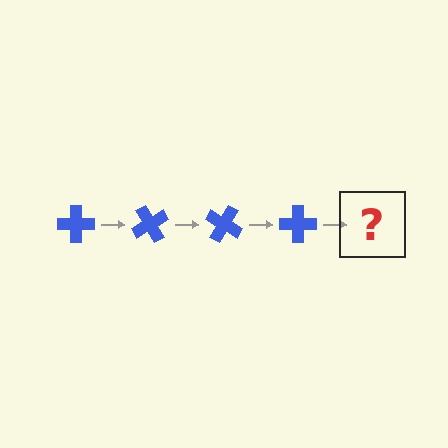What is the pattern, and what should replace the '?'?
The pattern is that the cross rotates 60 degrees each step. The '?' should be a blue cross rotated 240 degrees.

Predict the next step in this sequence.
The next step is a blue cross rotated 240 degrees.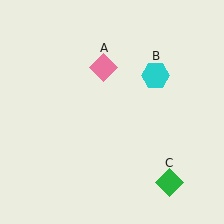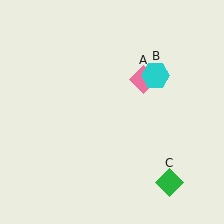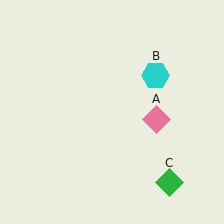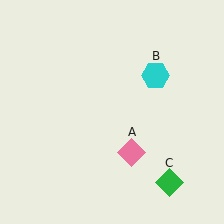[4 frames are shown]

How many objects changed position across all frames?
1 object changed position: pink diamond (object A).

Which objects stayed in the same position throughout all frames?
Cyan hexagon (object B) and green diamond (object C) remained stationary.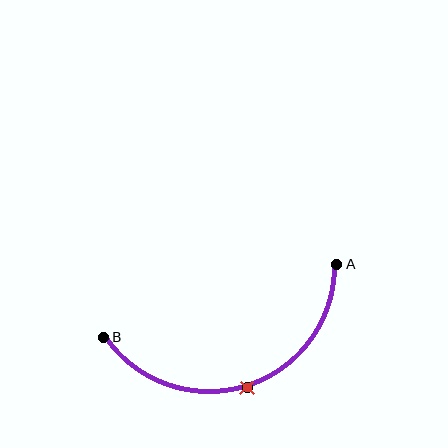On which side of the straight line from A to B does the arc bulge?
The arc bulges below the straight line connecting A and B.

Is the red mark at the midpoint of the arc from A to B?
Yes. The red mark lies on the arc at equal arc-length from both A and B — it is the arc midpoint.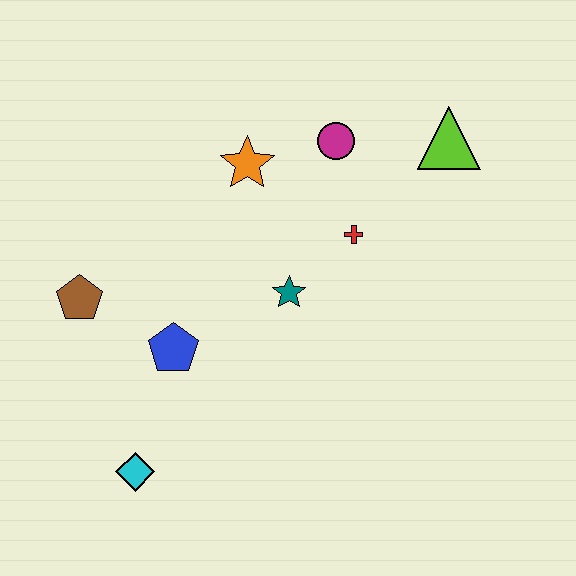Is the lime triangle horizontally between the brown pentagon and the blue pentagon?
No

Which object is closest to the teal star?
The red cross is closest to the teal star.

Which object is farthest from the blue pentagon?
The lime triangle is farthest from the blue pentagon.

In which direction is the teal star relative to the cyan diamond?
The teal star is above the cyan diamond.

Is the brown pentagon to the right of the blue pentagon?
No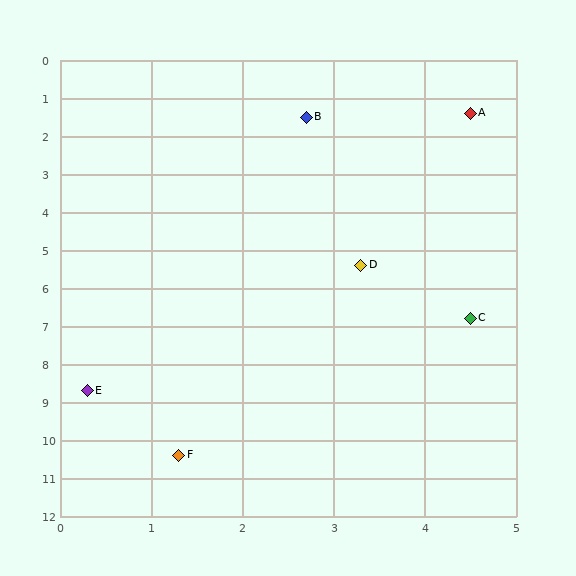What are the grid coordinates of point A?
Point A is at approximately (4.5, 1.4).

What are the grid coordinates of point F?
Point F is at approximately (1.3, 10.4).